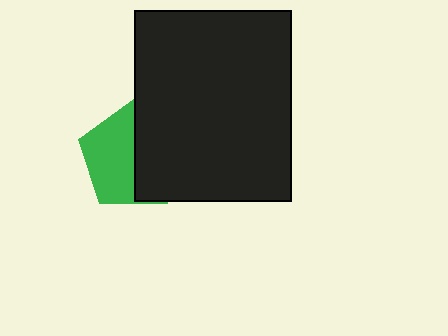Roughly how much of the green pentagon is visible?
About half of it is visible (roughly 51%).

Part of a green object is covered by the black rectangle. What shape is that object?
It is a pentagon.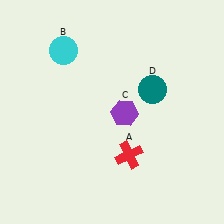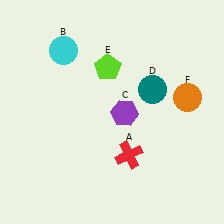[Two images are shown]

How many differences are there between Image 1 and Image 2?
There are 2 differences between the two images.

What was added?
A lime pentagon (E), an orange circle (F) were added in Image 2.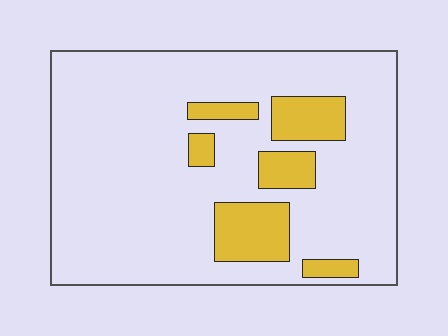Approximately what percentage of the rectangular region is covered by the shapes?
Approximately 15%.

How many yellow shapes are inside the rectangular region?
6.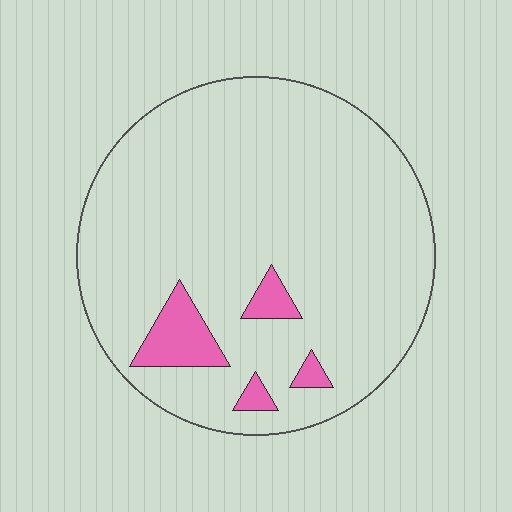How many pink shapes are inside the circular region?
4.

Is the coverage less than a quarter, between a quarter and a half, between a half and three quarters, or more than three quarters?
Less than a quarter.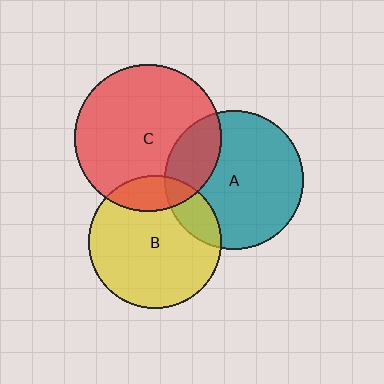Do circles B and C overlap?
Yes.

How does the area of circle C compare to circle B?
Approximately 1.2 times.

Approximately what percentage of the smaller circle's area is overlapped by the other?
Approximately 15%.